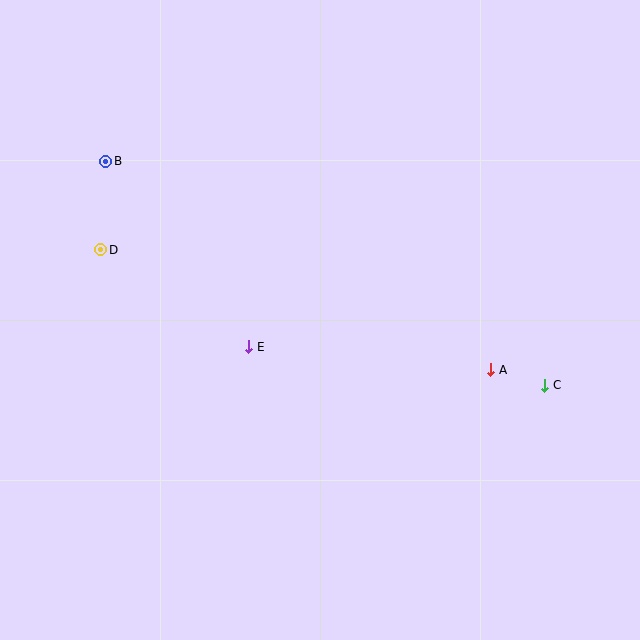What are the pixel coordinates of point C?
Point C is at (545, 385).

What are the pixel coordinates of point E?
Point E is at (249, 347).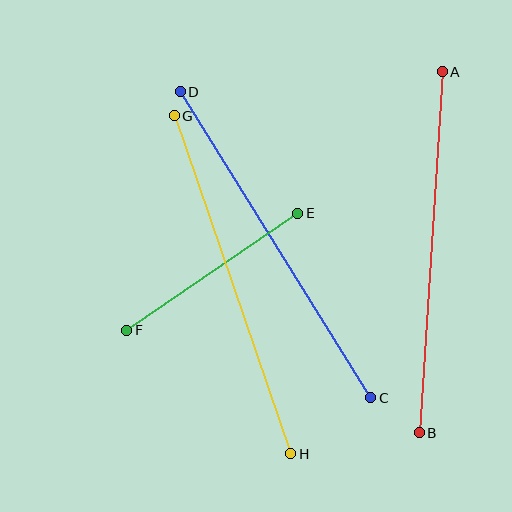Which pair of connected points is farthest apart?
Points A and B are farthest apart.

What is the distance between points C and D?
The distance is approximately 361 pixels.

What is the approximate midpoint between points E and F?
The midpoint is at approximately (212, 272) pixels.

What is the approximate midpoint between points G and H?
The midpoint is at approximately (233, 285) pixels.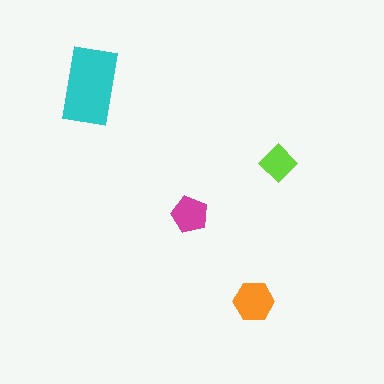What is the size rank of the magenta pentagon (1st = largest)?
3rd.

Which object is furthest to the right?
The lime diamond is rightmost.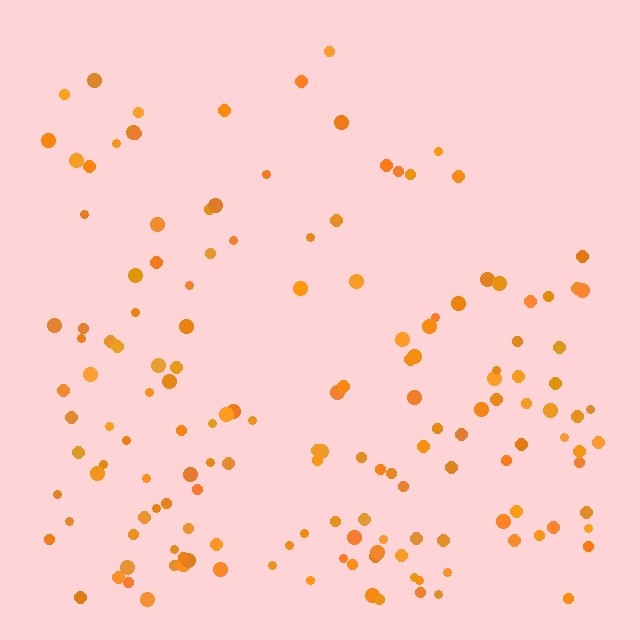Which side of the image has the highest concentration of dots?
The bottom.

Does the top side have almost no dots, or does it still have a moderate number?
Still a moderate number, just noticeably fewer than the bottom.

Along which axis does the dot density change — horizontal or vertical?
Vertical.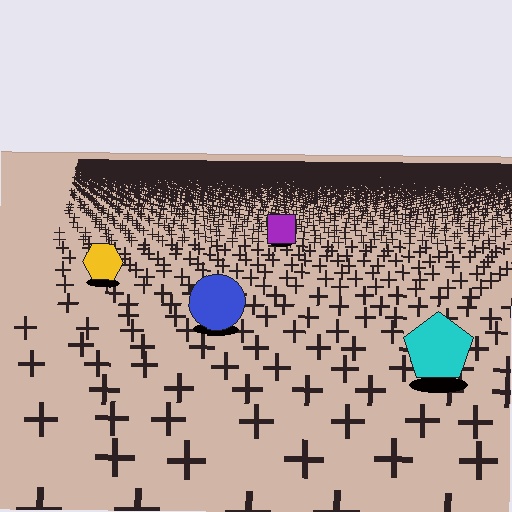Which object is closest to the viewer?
The cyan pentagon is closest. The texture marks near it are larger and more spread out.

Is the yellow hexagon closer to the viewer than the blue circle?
No. The blue circle is closer — you can tell from the texture gradient: the ground texture is coarser near it.